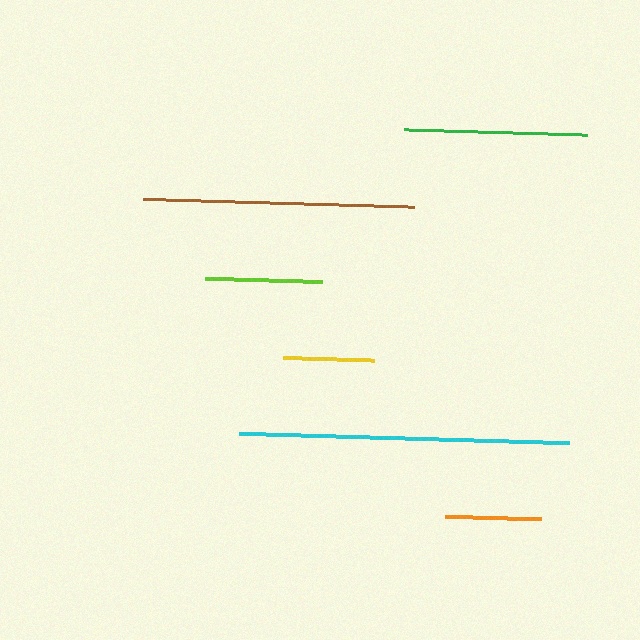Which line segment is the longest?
The cyan line is the longest at approximately 330 pixels.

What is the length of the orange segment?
The orange segment is approximately 96 pixels long.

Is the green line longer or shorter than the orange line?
The green line is longer than the orange line.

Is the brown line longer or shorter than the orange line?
The brown line is longer than the orange line.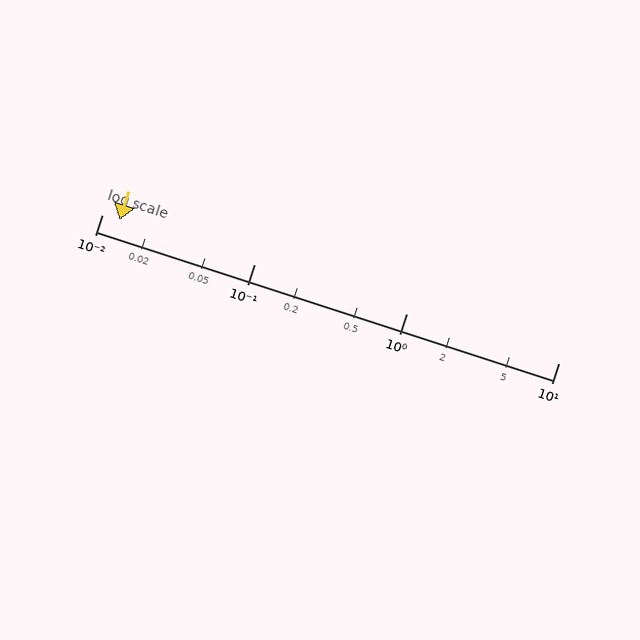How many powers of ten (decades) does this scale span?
The scale spans 3 decades, from 0.01 to 10.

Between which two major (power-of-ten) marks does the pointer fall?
The pointer is between 0.01 and 0.1.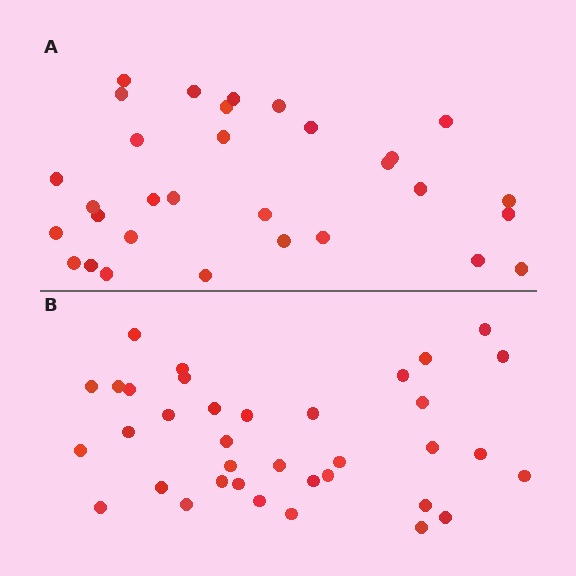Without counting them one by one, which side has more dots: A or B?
Region B (the bottom region) has more dots.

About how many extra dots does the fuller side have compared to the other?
Region B has about 5 more dots than region A.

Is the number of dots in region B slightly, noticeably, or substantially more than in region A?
Region B has only slightly more — the two regions are fairly close. The ratio is roughly 1.2 to 1.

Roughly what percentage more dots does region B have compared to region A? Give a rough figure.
About 15% more.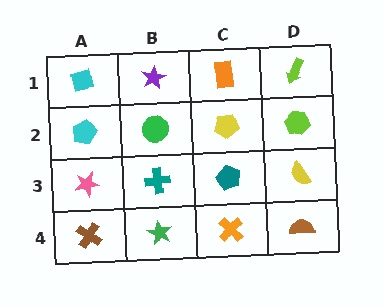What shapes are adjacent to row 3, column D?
A lime hexagon (row 2, column D), a brown semicircle (row 4, column D), a teal pentagon (row 3, column C).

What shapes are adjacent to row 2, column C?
An orange rectangle (row 1, column C), a teal pentagon (row 3, column C), a green circle (row 2, column B), a lime hexagon (row 2, column D).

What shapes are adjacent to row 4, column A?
A pink star (row 3, column A), a green star (row 4, column B).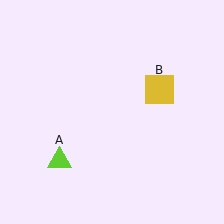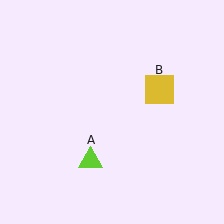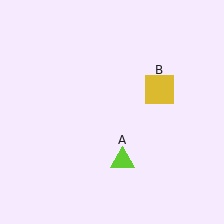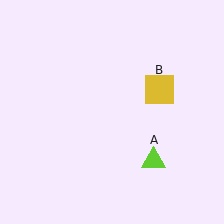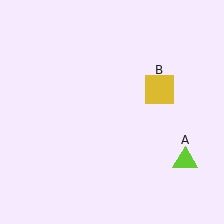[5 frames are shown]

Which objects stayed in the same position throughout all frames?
Yellow square (object B) remained stationary.